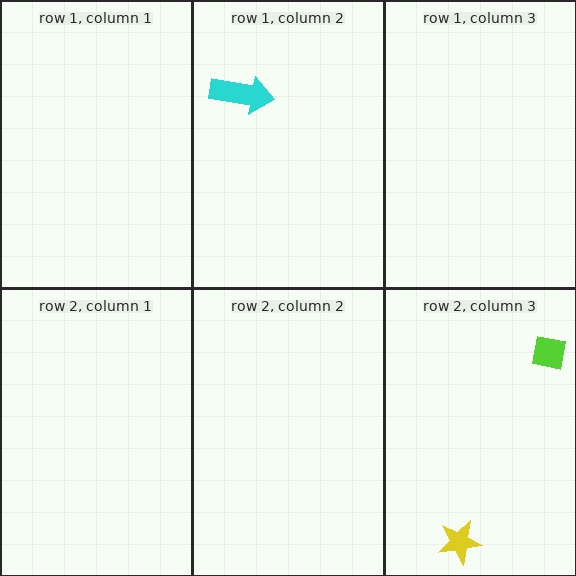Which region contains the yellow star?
The row 2, column 3 region.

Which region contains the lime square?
The row 2, column 3 region.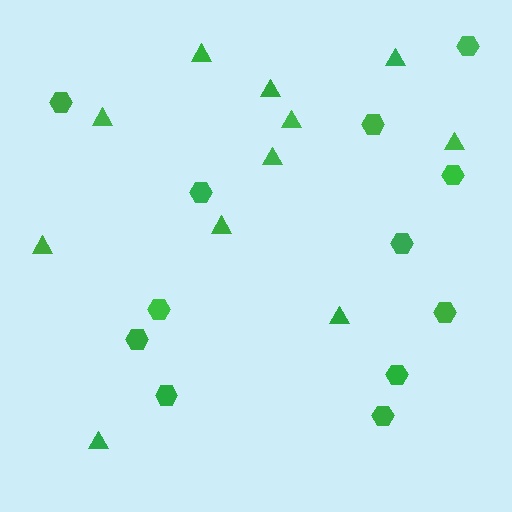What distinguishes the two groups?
There are 2 groups: one group of hexagons (12) and one group of triangles (11).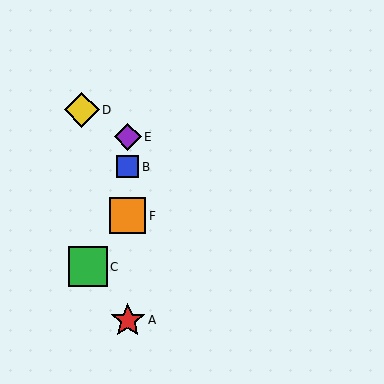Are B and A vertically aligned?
Yes, both are at x≈128.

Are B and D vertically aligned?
No, B is at x≈128 and D is at x≈82.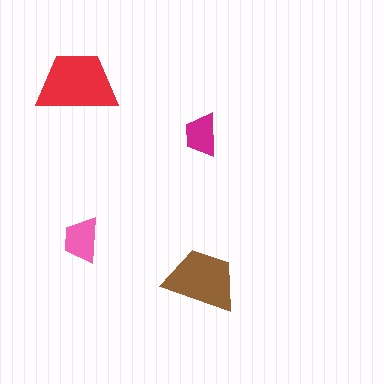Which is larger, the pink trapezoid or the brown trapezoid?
The brown one.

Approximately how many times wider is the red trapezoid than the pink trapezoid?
About 2 times wider.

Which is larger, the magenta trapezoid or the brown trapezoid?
The brown one.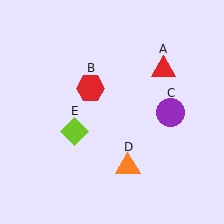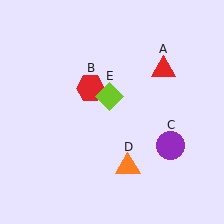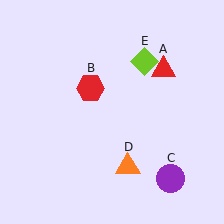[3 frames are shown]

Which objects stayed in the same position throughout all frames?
Red triangle (object A) and red hexagon (object B) and orange triangle (object D) remained stationary.